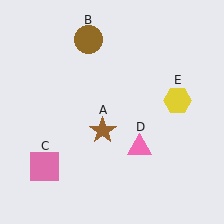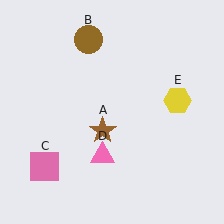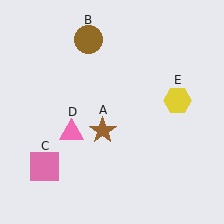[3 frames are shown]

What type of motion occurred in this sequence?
The pink triangle (object D) rotated clockwise around the center of the scene.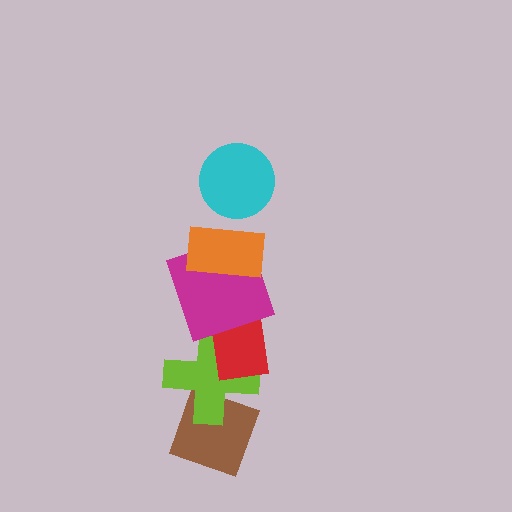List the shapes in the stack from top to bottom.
From top to bottom: the cyan circle, the orange rectangle, the magenta square, the red rectangle, the lime cross, the brown diamond.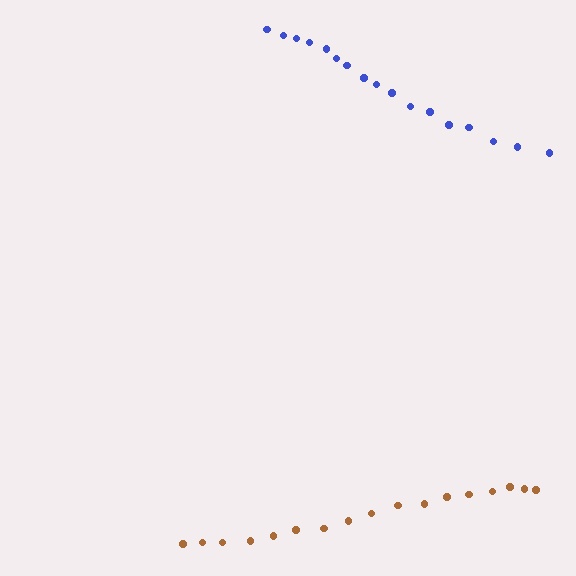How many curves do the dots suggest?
There are 2 distinct paths.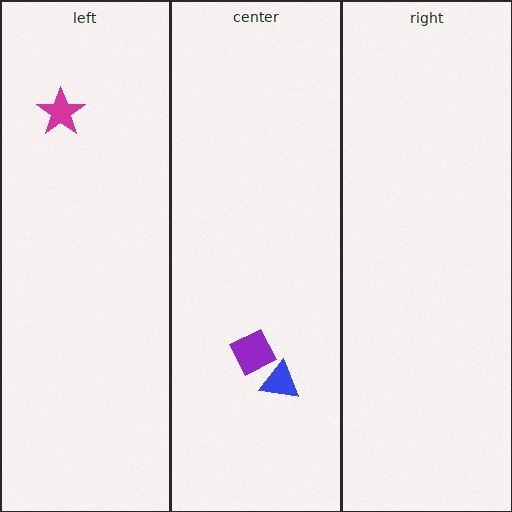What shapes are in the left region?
The magenta star.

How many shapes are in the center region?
2.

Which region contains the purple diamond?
The center region.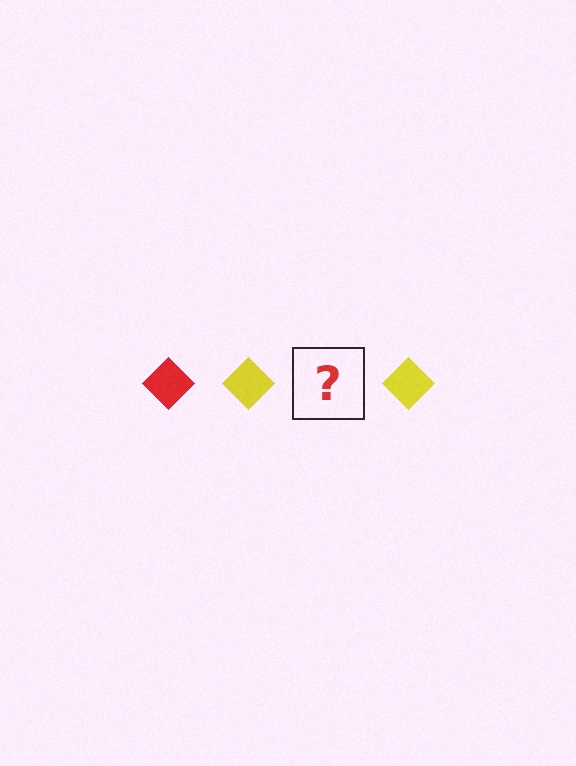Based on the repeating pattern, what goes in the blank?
The blank should be a red diamond.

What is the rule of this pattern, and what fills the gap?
The rule is that the pattern cycles through red, yellow diamonds. The gap should be filled with a red diamond.